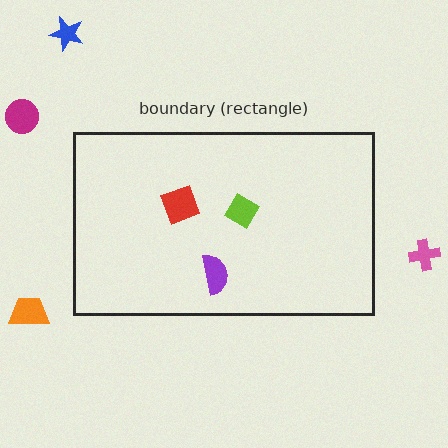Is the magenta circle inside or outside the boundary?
Outside.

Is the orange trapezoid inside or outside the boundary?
Outside.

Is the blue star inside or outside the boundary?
Outside.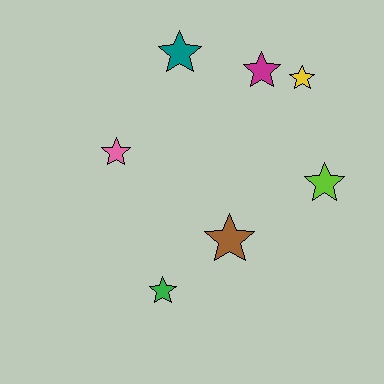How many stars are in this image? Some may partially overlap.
There are 7 stars.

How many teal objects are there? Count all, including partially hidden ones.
There is 1 teal object.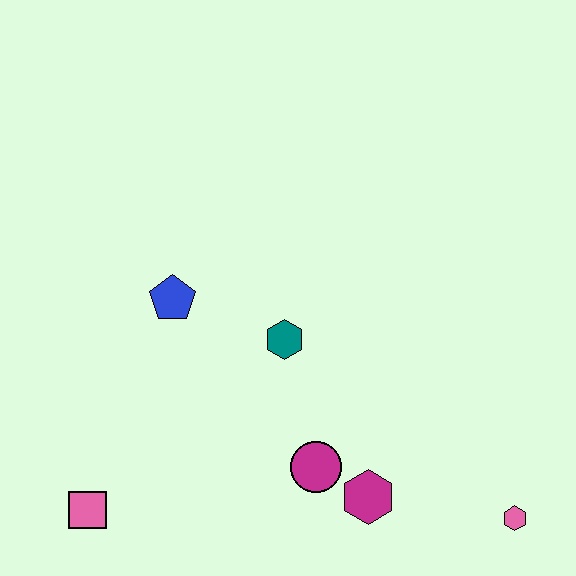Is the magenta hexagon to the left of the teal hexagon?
No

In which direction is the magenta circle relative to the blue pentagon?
The magenta circle is below the blue pentagon.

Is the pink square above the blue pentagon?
No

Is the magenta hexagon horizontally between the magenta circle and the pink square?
No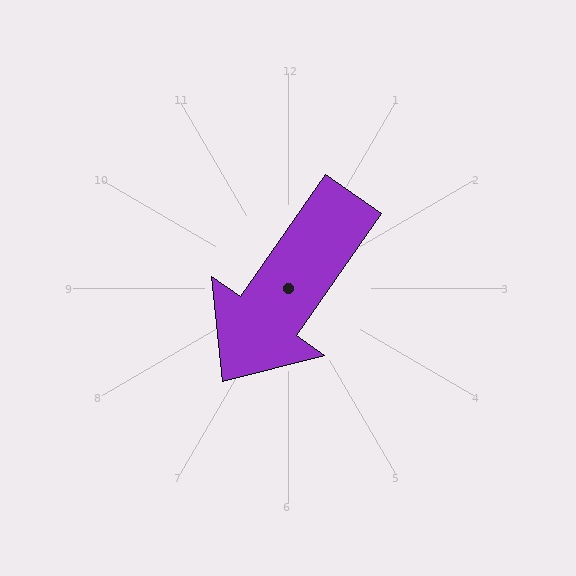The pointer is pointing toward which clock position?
Roughly 7 o'clock.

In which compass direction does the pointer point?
Southwest.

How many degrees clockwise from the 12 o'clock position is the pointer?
Approximately 215 degrees.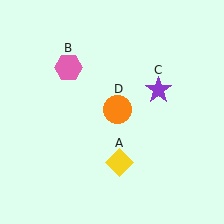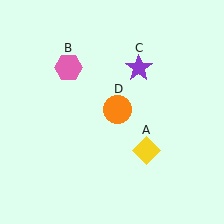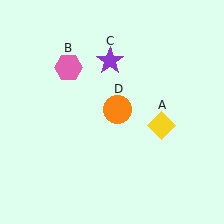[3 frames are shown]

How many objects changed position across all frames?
2 objects changed position: yellow diamond (object A), purple star (object C).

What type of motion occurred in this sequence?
The yellow diamond (object A), purple star (object C) rotated counterclockwise around the center of the scene.